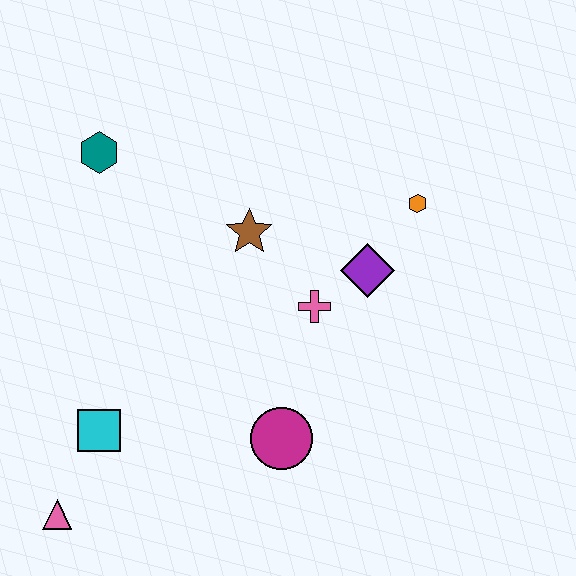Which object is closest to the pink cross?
The purple diamond is closest to the pink cross.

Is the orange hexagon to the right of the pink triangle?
Yes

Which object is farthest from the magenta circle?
The teal hexagon is farthest from the magenta circle.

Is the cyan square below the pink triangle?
No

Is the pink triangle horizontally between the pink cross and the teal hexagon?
No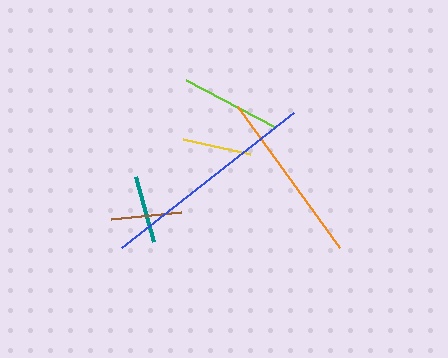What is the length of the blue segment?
The blue segment is approximately 218 pixels long.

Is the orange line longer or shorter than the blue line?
The blue line is longer than the orange line.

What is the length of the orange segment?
The orange segment is approximately 174 pixels long.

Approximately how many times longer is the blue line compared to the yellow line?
The blue line is approximately 3.2 times the length of the yellow line.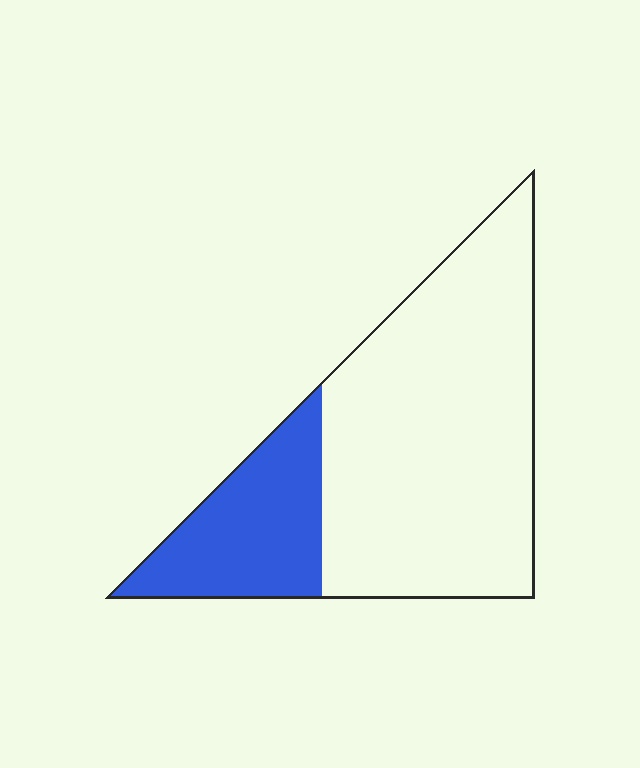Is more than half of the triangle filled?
No.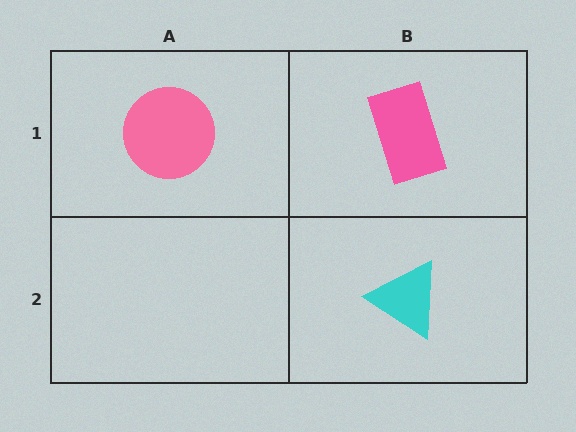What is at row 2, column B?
A cyan triangle.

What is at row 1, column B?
A pink rectangle.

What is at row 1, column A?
A pink circle.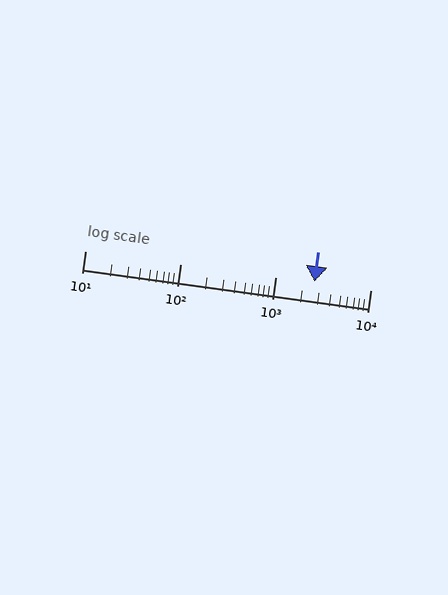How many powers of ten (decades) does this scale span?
The scale spans 3 decades, from 10 to 10000.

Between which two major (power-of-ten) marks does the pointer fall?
The pointer is between 1000 and 10000.